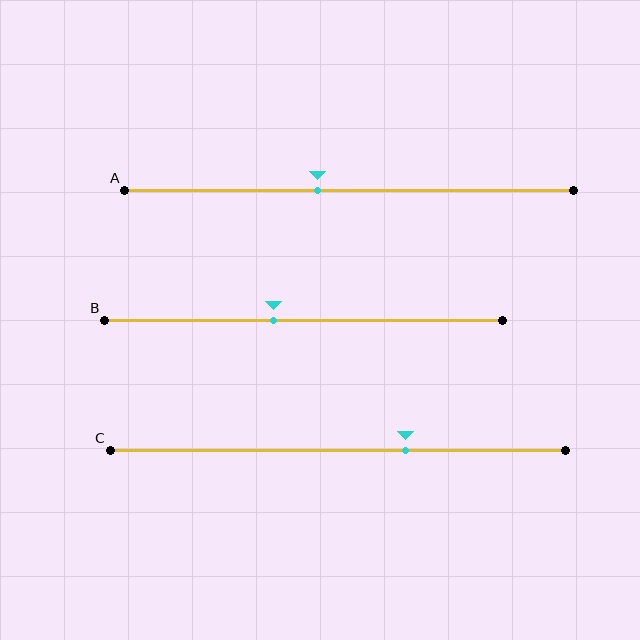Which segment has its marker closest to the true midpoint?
Segment A has its marker closest to the true midpoint.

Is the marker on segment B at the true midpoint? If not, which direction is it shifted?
No, the marker on segment B is shifted to the left by about 7% of the segment length.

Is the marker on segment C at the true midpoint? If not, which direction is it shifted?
No, the marker on segment C is shifted to the right by about 15% of the segment length.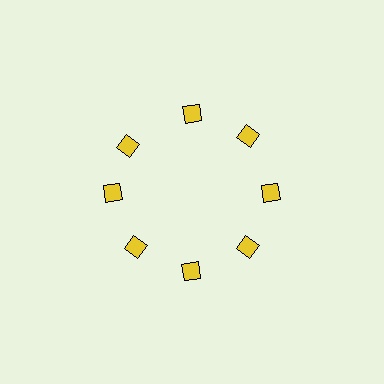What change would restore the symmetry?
The symmetry would be restored by rotating it back into even spacing with its neighbors so that all 8 diamonds sit at equal angles and equal distance from the center.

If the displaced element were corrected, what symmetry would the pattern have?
It would have 8-fold rotational symmetry — the pattern would map onto itself every 45 degrees.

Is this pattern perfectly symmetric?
No. The 8 yellow diamonds are arranged in a ring, but one element near the 10 o'clock position is rotated out of alignment along the ring, breaking the 8-fold rotational symmetry.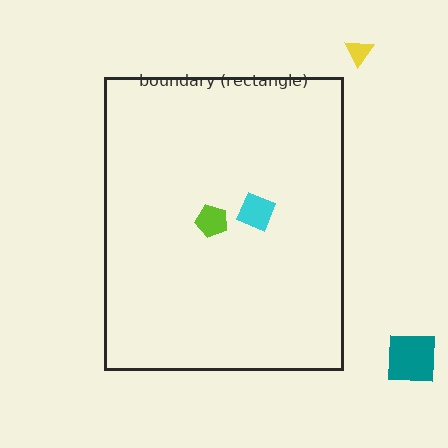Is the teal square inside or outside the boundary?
Outside.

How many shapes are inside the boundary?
2 inside, 2 outside.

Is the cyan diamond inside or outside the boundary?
Inside.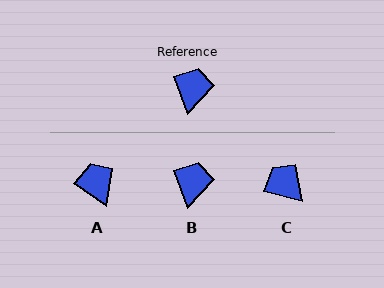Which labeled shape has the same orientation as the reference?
B.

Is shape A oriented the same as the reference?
No, it is off by about 34 degrees.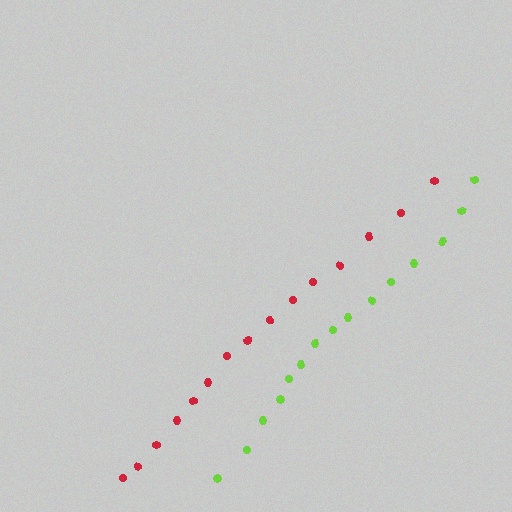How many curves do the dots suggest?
There are 2 distinct paths.